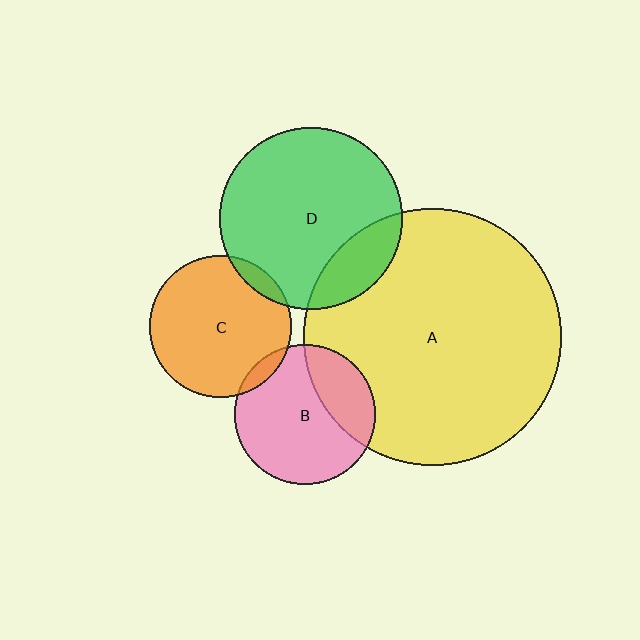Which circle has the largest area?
Circle A (yellow).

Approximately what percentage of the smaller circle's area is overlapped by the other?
Approximately 5%.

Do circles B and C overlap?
Yes.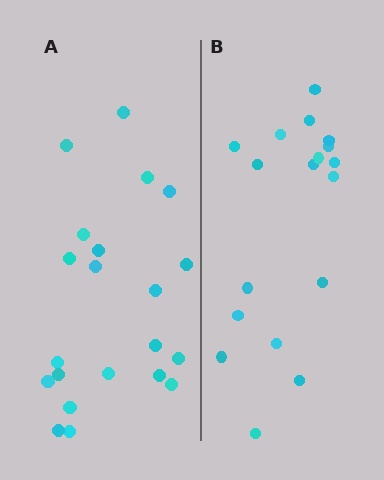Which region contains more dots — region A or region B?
Region A (the left region) has more dots.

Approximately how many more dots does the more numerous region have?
Region A has just a few more — roughly 2 or 3 more dots than region B.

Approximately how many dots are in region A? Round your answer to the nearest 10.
About 20 dots. (The exact count is 21, which rounds to 20.)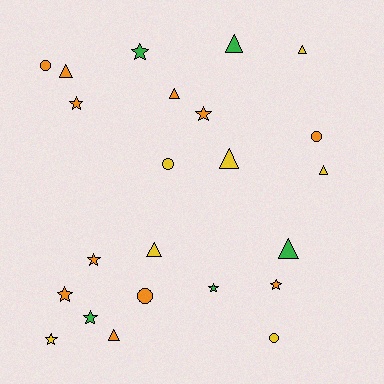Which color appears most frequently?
Orange, with 11 objects.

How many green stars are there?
There are 3 green stars.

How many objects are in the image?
There are 23 objects.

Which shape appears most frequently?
Triangle, with 9 objects.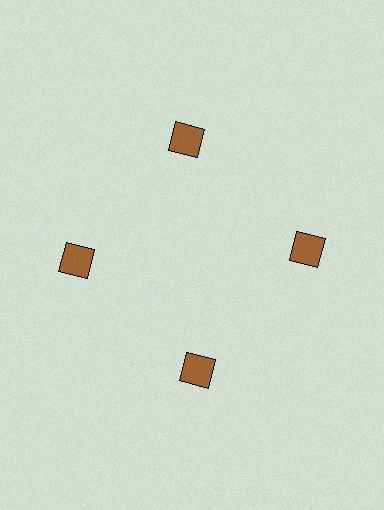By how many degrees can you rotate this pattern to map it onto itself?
The pattern maps onto itself every 90 degrees of rotation.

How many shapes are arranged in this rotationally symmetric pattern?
There are 4 shapes, arranged in 4 groups of 1.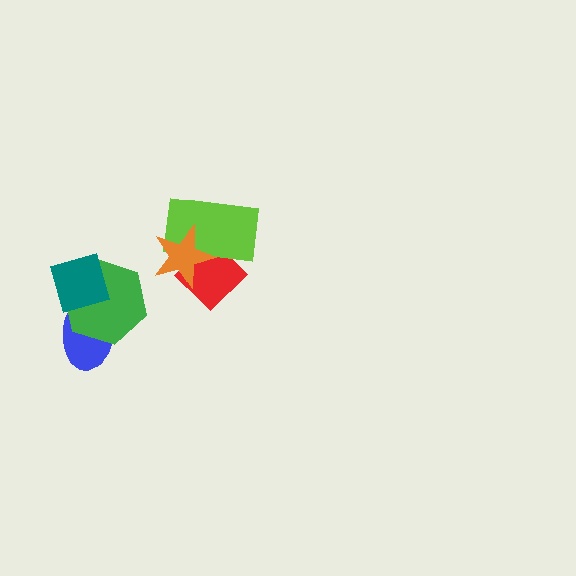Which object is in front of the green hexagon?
The teal diamond is in front of the green hexagon.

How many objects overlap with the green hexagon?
2 objects overlap with the green hexagon.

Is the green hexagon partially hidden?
Yes, it is partially covered by another shape.